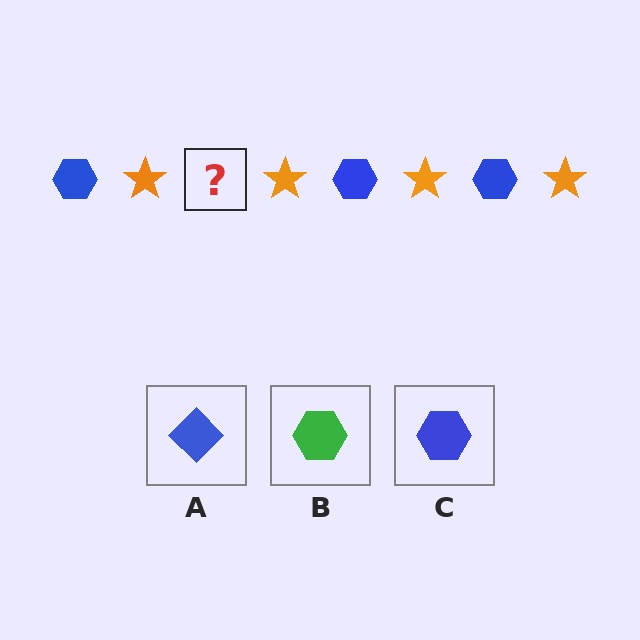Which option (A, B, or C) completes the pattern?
C.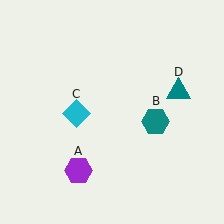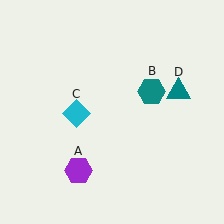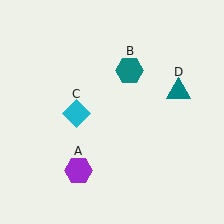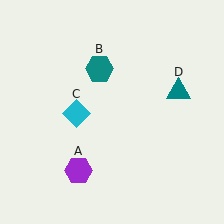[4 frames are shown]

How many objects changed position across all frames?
1 object changed position: teal hexagon (object B).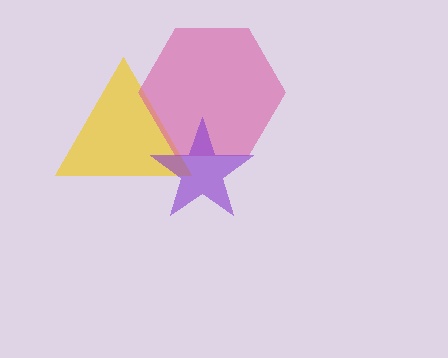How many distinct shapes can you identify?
There are 3 distinct shapes: a yellow triangle, a pink hexagon, a purple star.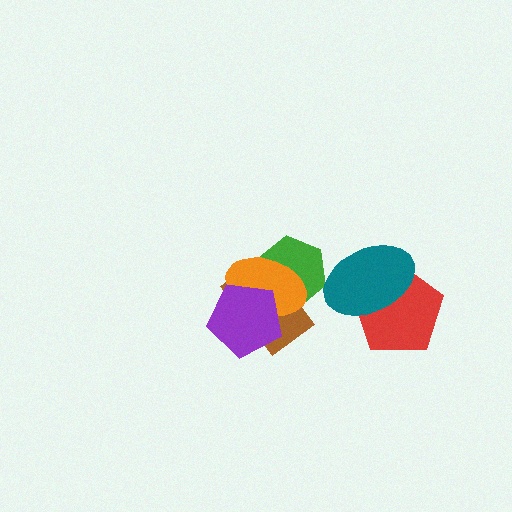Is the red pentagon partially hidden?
Yes, it is partially covered by another shape.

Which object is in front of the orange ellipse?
The purple pentagon is in front of the orange ellipse.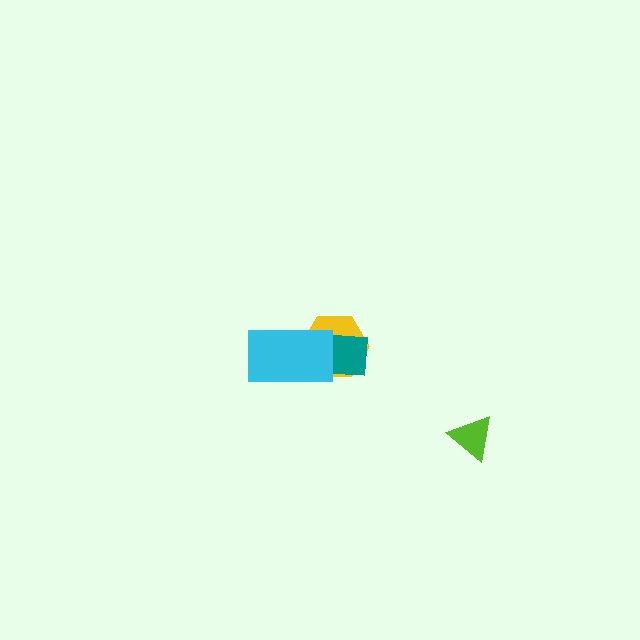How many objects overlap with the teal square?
2 objects overlap with the teal square.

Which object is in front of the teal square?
The cyan rectangle is in front of the teal square.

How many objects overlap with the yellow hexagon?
2 objects overlap with the yellow hexagon.